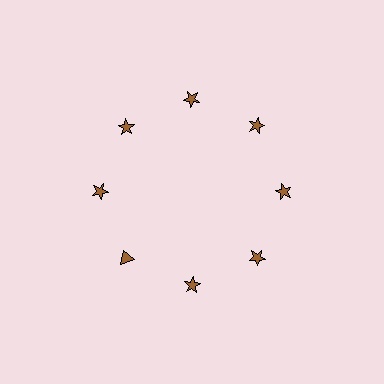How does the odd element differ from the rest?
It has a different shape: triangle instead of star.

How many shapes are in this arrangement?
There are 8 shapes arranged in a ring pattern.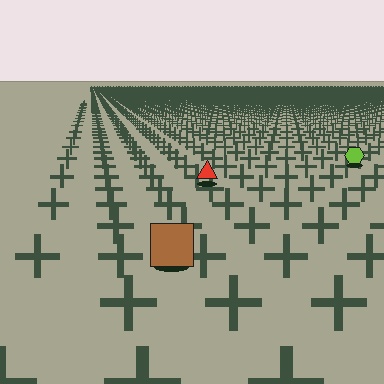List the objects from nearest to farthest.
From nearest to farthest: the brown square, the red triangle, the lime hexagon.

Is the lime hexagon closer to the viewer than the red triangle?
No. The red triangle is closer — you can tell from the texture gradient: the ground texture is coarser near it.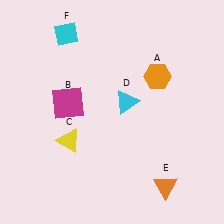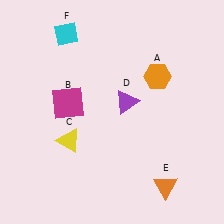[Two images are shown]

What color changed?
The triangle (D) changed from cyan in Image 1 to purple in Image 2.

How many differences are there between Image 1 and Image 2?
There is 1 difference between the two images.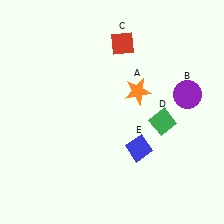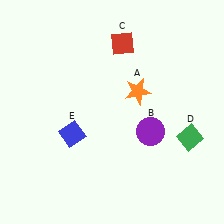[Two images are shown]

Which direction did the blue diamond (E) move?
The blue diamond (E) moved left.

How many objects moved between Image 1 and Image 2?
3 objects moved between the two images.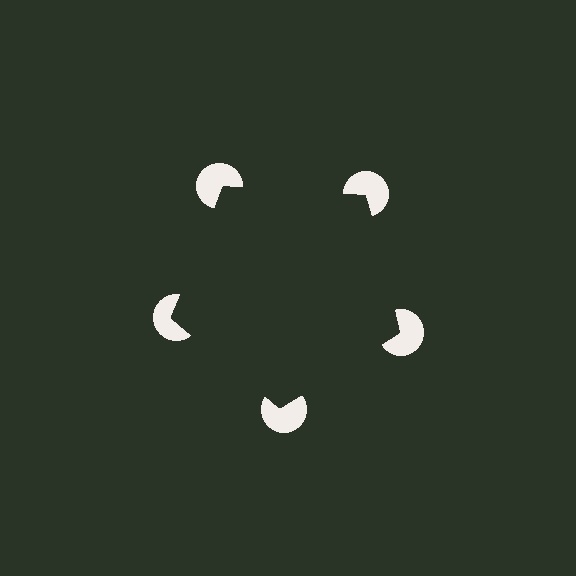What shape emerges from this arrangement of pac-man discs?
An illusory pentagon — its edges are inferred from the aligned wedge cuts in the pac-man discs, not physically drawn.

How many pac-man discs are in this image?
There are 5 — one at each vertex of the illusory pentagon.